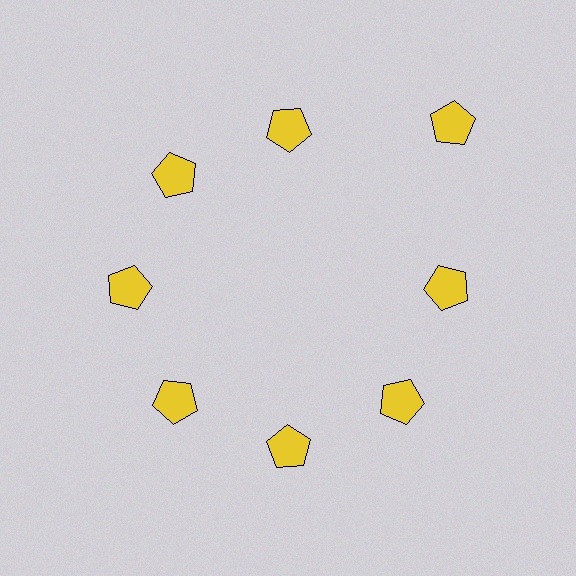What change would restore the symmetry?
The symmetry would be restored by moving it inward, back onto the ring so that all 8 pentagons sit at equal angles and equal distance from the center.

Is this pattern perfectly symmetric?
No. The 8 yellow pentagons are arranged in a ring, but one element near the 2 o'clock position is pushed outward from the center, breaking the 8-fold rotational symmetry.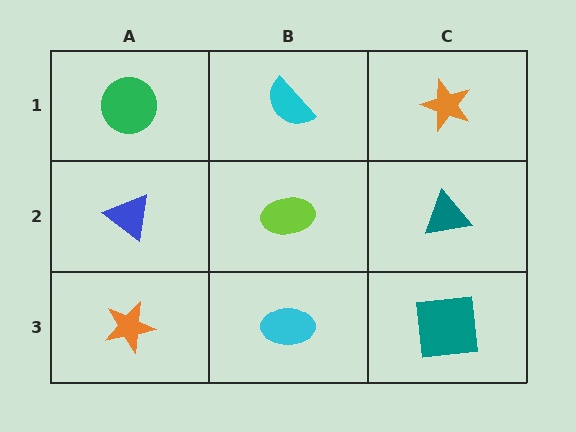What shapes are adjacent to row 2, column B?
A cyan semicircle (row 1, column B), a cyan ellipse (row 3, column B), a blue triangle (row 2, column A), a teal triangle (row 2, column C).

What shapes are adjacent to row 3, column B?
A lime ellipse (row 2, column B), an orange star (row 3, column A), a teal square (row 3, column C).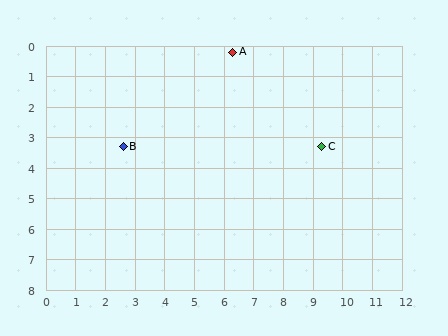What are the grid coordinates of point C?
Point C is at approximately (9.3, 3.3).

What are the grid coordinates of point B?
Point B is at approximately (2.6, 3.3).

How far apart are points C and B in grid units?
Points C and B are about 6.7 grid units apart.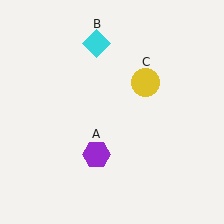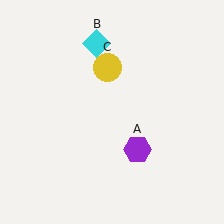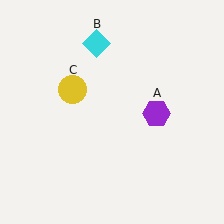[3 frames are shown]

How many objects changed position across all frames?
2 objects changed position: purple hexagon (object A), yellow circle (object C).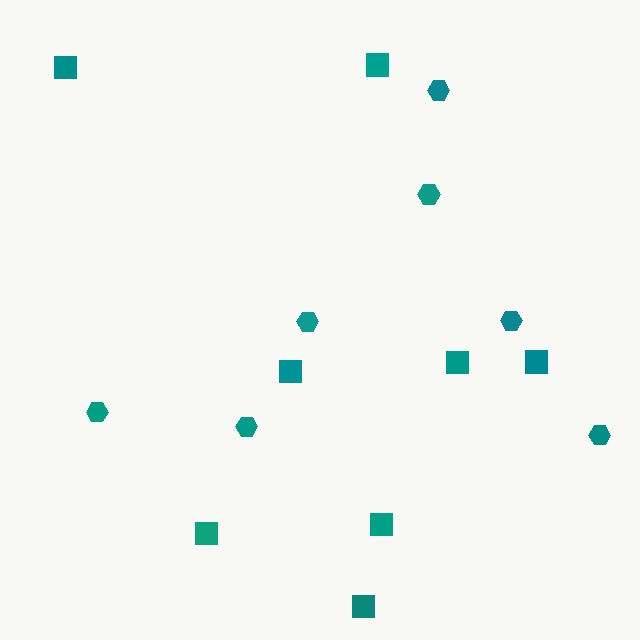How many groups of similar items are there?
There are 2 groups: one group of hexagons (7) and one group of squares (8).